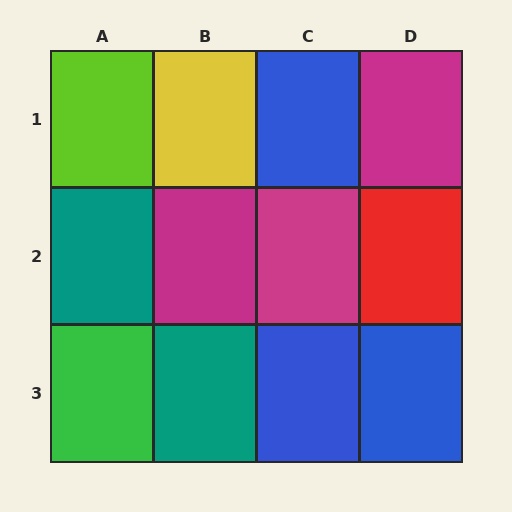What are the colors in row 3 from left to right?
Green, teal, blue, blue.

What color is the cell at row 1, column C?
Blue.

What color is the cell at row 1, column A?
Lime.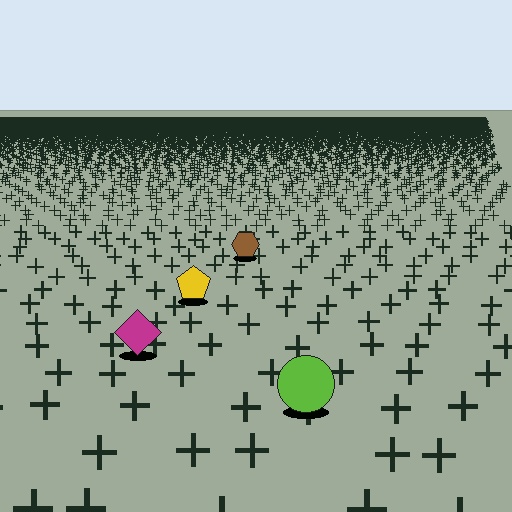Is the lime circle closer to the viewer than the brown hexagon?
Yes. The lime circle is closer — you can tell from the texture gradient: the ground texture is coarser near it.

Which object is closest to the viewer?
The lime circle is closest. The texture marks near it are larger and more spread out.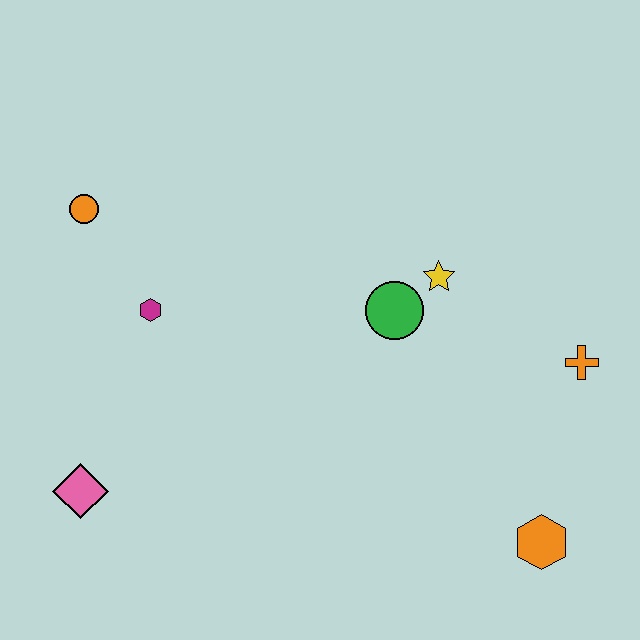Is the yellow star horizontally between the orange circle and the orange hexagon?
Yes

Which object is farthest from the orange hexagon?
The orange circle is farthest from the orange hexagon.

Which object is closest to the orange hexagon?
The orange cross is closest to the orange hexagon.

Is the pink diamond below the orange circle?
Yes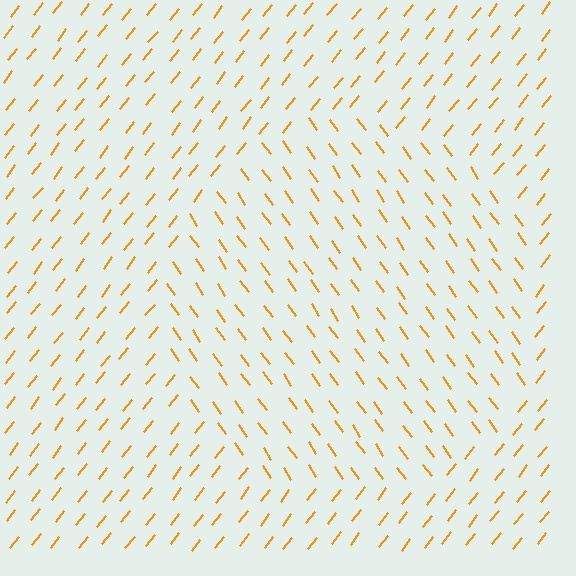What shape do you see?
I see a circle.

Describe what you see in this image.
The image is filled with small orange line segments. A circle region in the image has lines oriented differently from the surrounding lines, creating a visible texture boundary.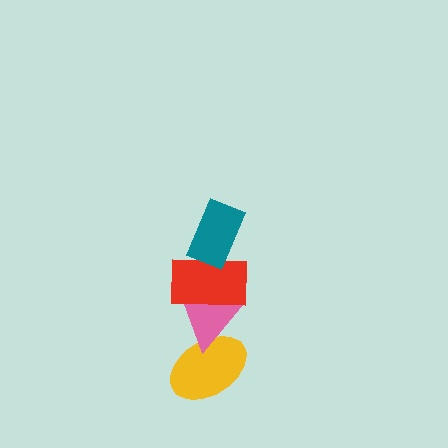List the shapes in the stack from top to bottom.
From top to bottom: the teal rectangle, the red rectangle, the pink triangle, the yellow ellipse.